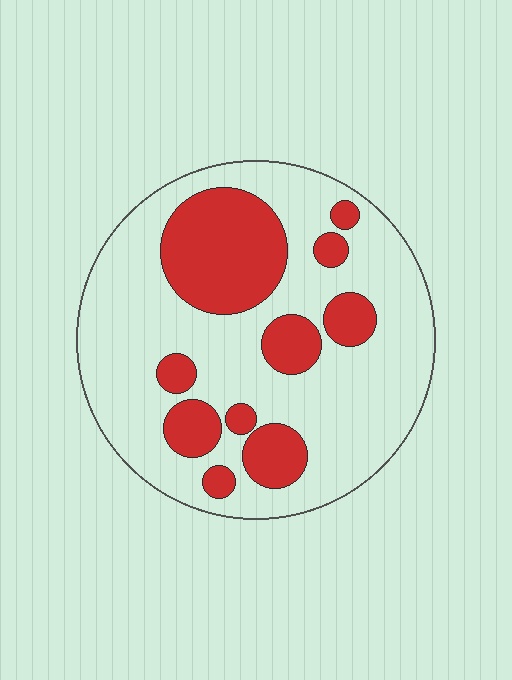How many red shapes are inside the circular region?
10.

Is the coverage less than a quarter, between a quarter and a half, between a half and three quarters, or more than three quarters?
Between a quarter and a half.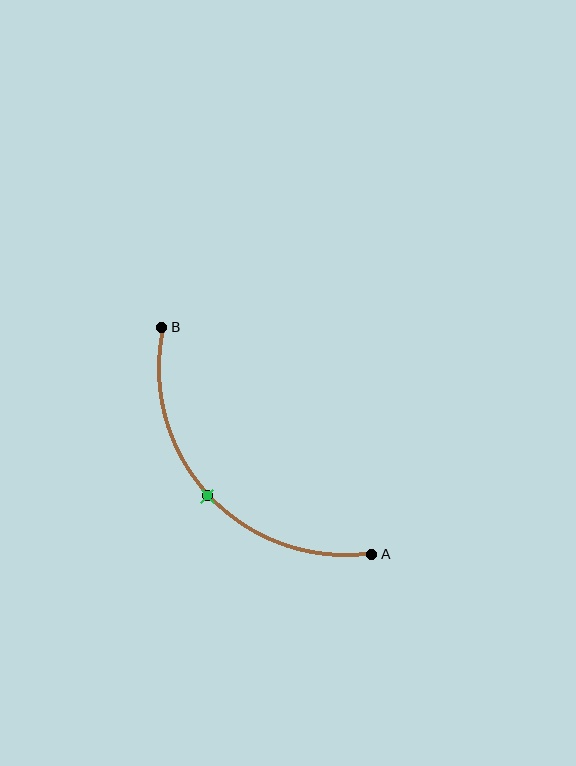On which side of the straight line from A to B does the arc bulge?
The arc bulges below and to the left of the straight line connecting A and B.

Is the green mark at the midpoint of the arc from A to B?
Yes. The green mark lies on the arc at equal arc-length from both A and B — it is the arc midpoint.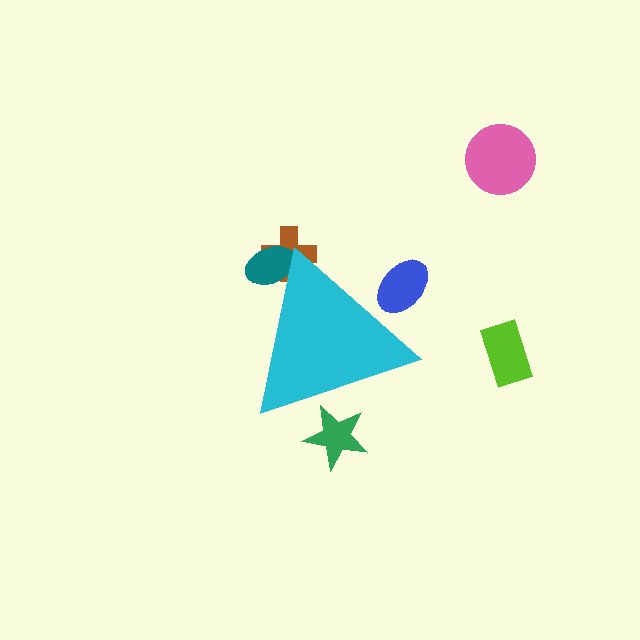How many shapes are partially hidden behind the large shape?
4 shapes are partially hidden.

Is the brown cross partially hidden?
Yes, the brown cross is partially hidden behind the cyan triangle.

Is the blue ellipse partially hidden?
Yes, the blue ellipse is partially hidden behind the cyan triangle.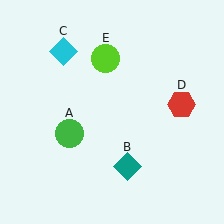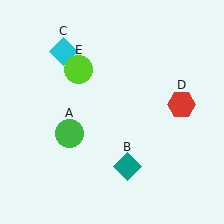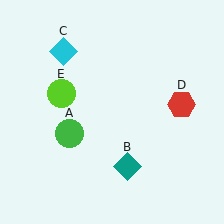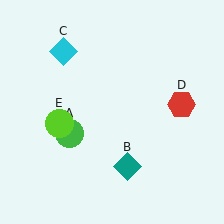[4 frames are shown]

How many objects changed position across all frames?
1 object changed position: lime circle (object E).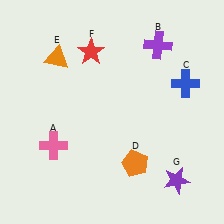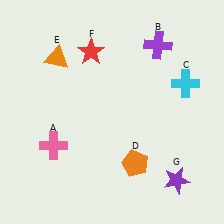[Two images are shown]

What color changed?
The cross (C) changed from blue in Image 1 to cyan in Image 2.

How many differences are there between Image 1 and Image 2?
There is 1 difference between the two images.